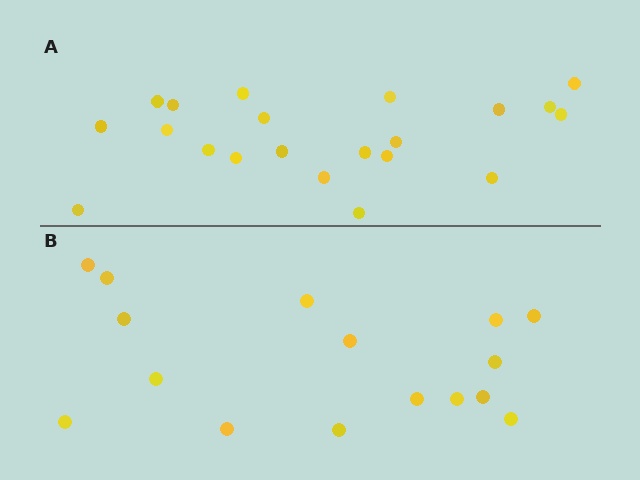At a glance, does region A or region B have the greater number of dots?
Region A (the top region) has more dots.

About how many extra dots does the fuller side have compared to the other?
Region A has about 5 more dots than region B.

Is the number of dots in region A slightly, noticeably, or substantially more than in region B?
Region A has noticeably more, but not dramatically so. The ratio is roughly 1.3 to 1.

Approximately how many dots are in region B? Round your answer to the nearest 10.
About 20 dots. (The exact count is 16, which rounds to 20.)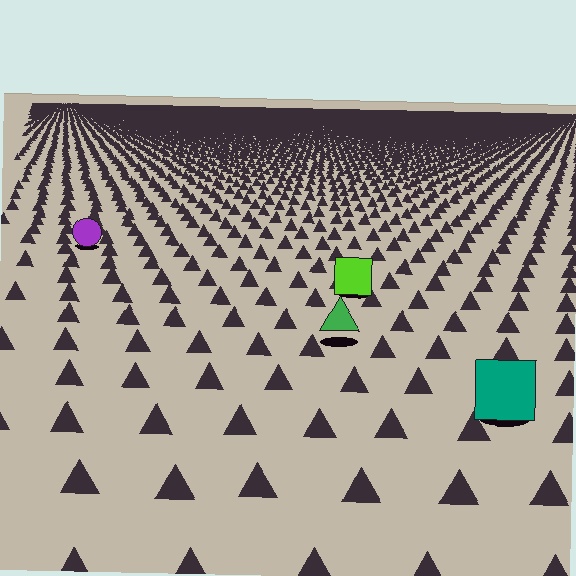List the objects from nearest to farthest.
From nearest to farthest: the teal square, the green triangle, the lime square, the purple circle.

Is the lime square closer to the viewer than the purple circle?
Yes. The lime square is closer — you can tell from the texture gradient: the ground texture is coarser near it.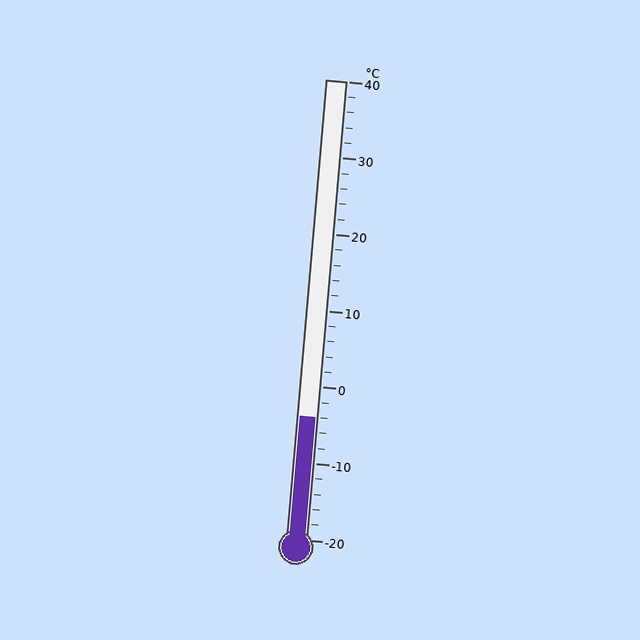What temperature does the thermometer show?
The thermometer shows approximately -4°C.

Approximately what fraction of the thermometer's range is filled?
The thermometer is filled to approximately 25% of its range.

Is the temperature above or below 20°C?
The temperature is below 20°C.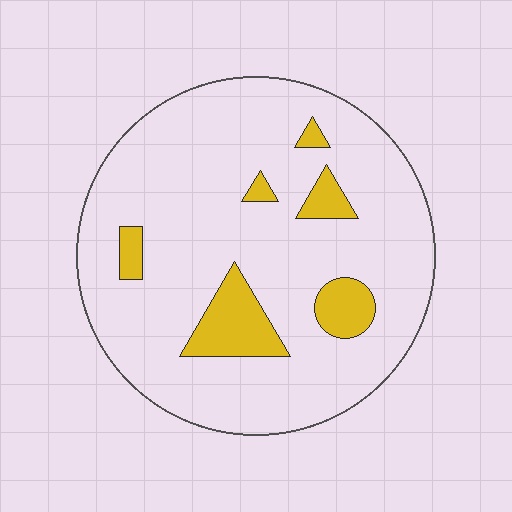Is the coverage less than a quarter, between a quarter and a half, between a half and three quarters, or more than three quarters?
Less than a quarter.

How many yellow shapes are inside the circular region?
6.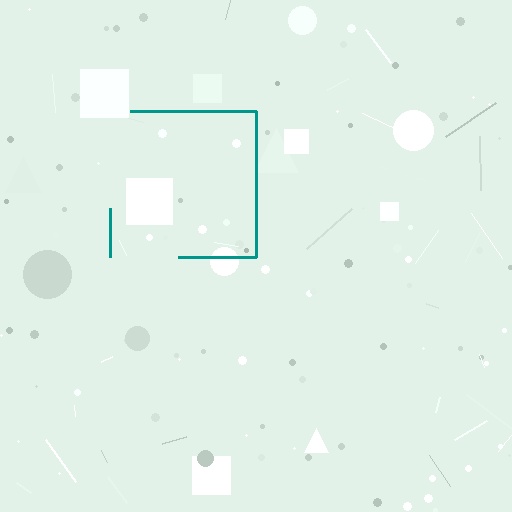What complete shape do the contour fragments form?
The contour fragments form a square.